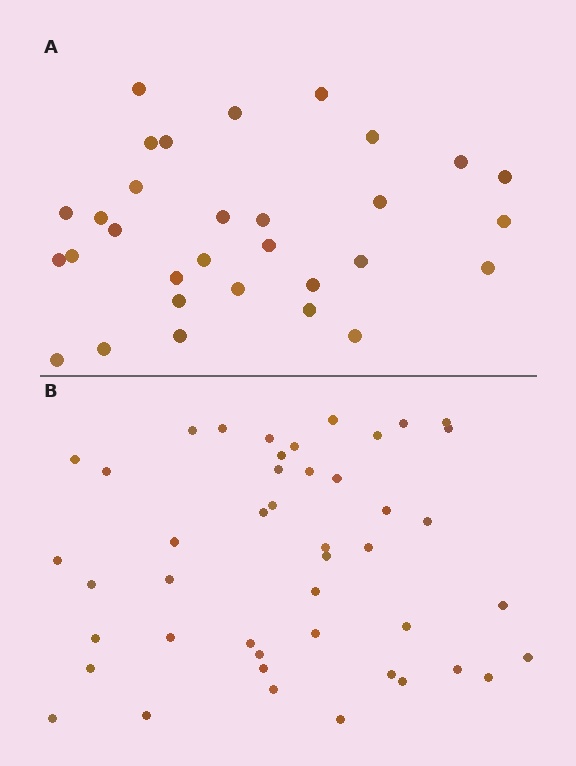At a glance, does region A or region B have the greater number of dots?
Region B (the bottom region) has more dots.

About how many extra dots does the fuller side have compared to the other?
Region B has approximately 15 more dots than region A.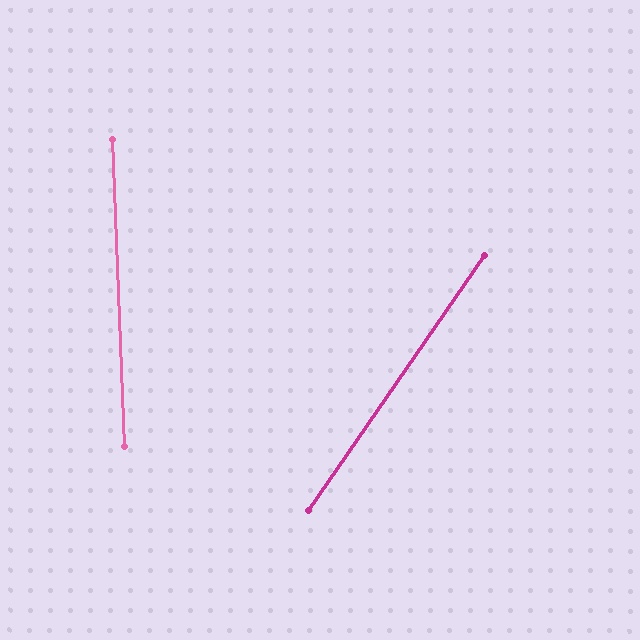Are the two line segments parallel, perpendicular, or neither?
Neither parallel nor perpendicular — they differ by about 37°.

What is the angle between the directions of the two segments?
Approximately 37 degrees.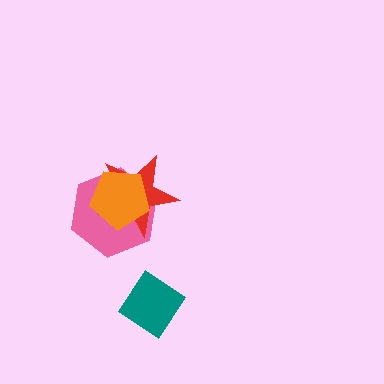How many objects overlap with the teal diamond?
0 objects overlap with the teal diamond.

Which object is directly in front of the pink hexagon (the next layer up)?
The red star is directly in front of the pink hexagon.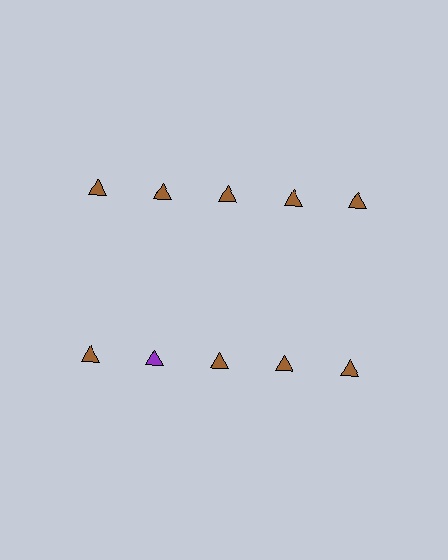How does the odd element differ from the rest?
It has a different color: purple instead of brown.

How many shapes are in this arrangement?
There are 10 shapes arranged in a grid pattern.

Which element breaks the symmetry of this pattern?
The purple triangle in the second row, second from left column breaks the symmetry. All other shapes are brown triangles.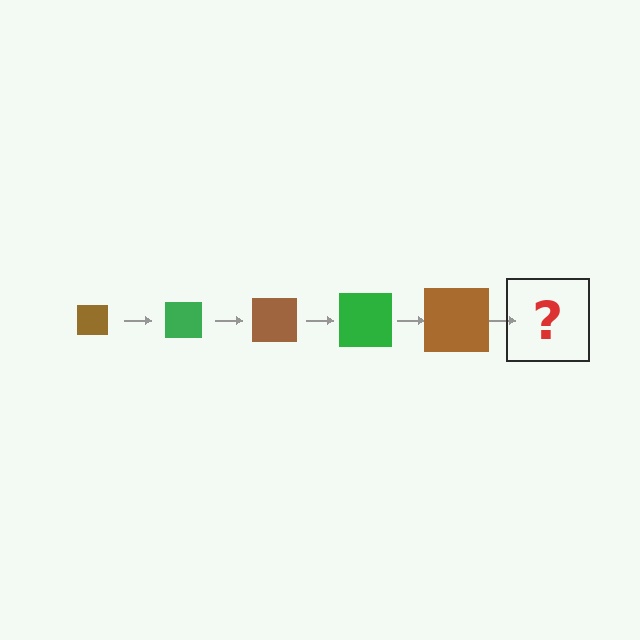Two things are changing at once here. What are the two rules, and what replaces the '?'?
The two rules are that the square grows larger each step and the color cycles through brown and green. The '?' should be a green square, larger than the previous one.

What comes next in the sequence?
The next element should be a green square, larger than the previous one.